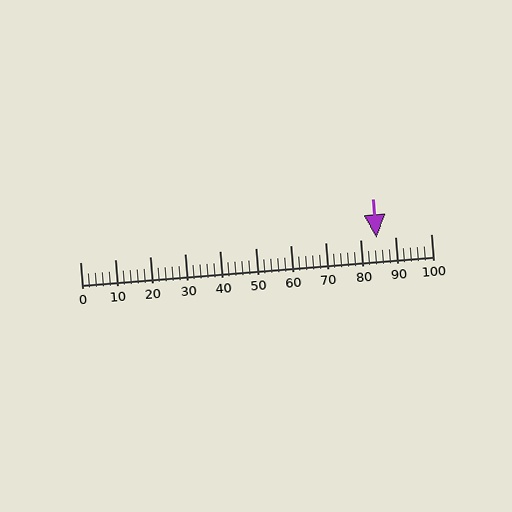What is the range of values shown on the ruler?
The ruler shows values from 0 to 100.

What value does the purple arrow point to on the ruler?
The purple arrow points to approximately 84.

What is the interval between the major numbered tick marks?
The major tick marks are spaced 10 units apart.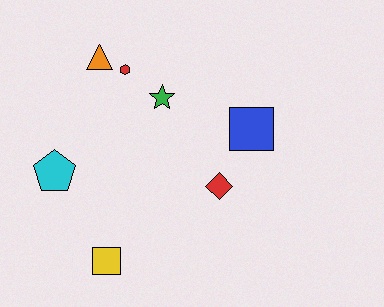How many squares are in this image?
There are 2 squares.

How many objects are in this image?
There are 7 objects.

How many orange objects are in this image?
There is 1 orange object.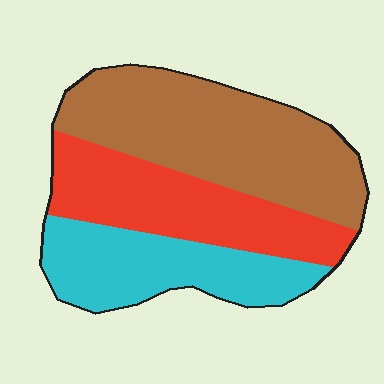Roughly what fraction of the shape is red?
Red covers about 30% of the shape.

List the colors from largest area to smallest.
From largest to smallest: brown, red, cyan.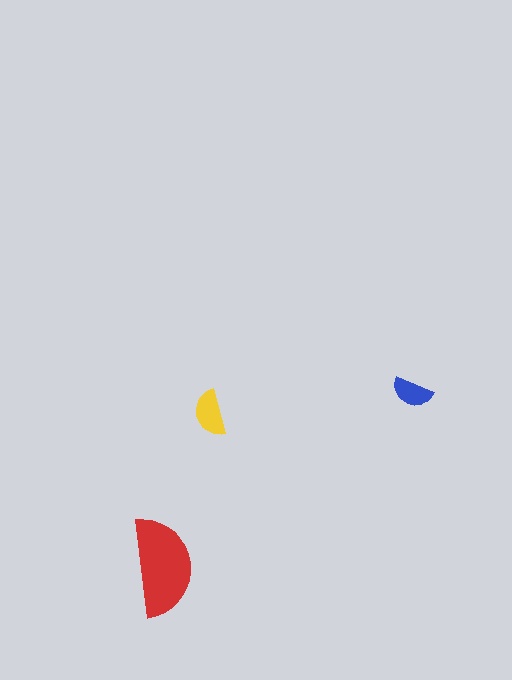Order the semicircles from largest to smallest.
the red one, the yellow one, the blue one.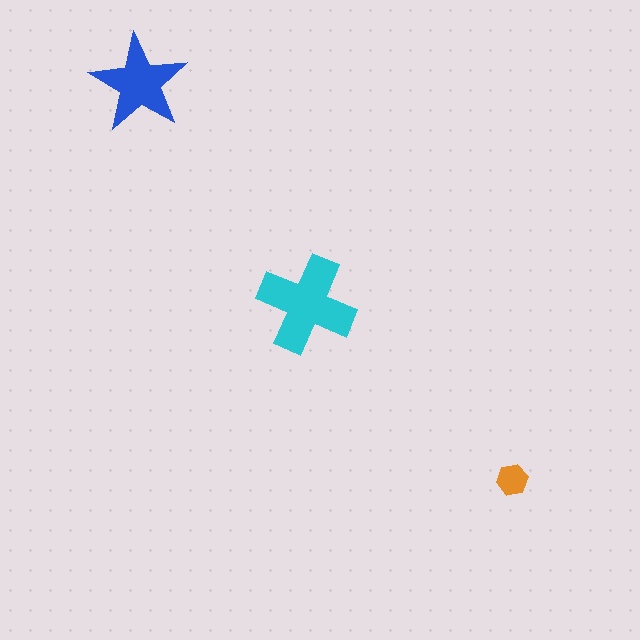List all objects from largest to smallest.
The cyan cross, the blue star, the orange hexagon.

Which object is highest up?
The blue star is topmost.